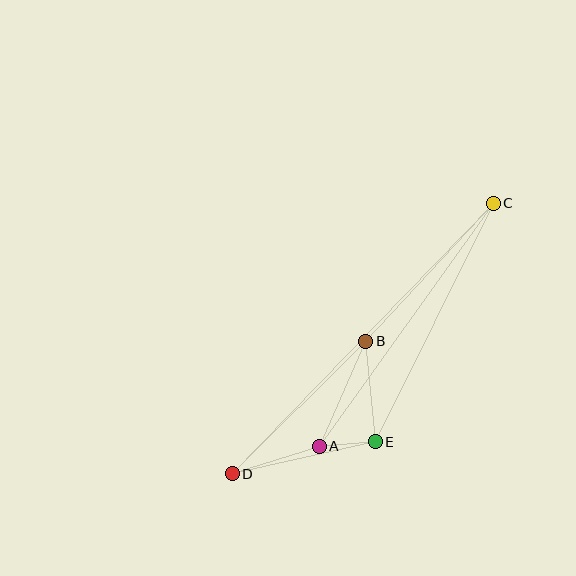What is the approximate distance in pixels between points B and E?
The distance between B and E is approximately 101 pixels.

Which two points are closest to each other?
Points A and E are closest to each other.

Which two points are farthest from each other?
Points C and D are farthest from each other.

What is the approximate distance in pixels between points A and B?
The distance between A and B is approximately 115 pixels.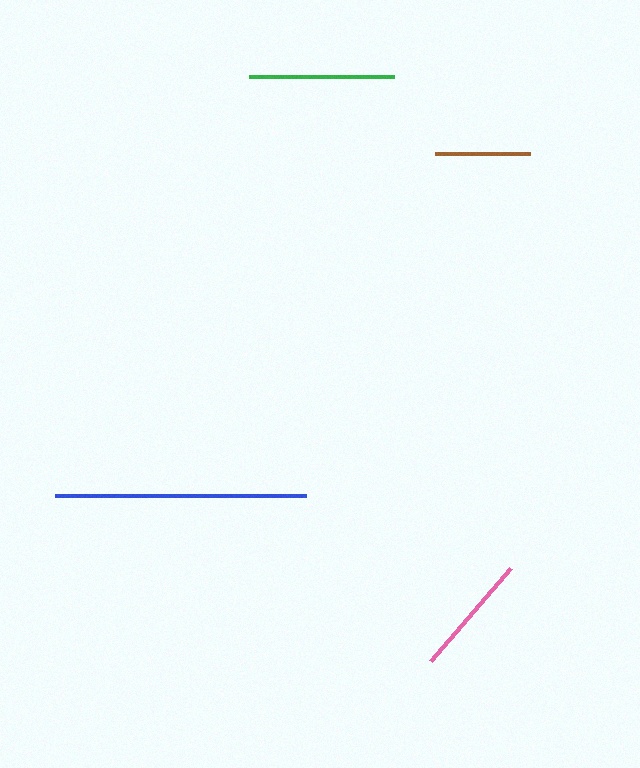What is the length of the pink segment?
The pink segment is approximately 123 pixels long.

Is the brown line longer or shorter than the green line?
The green line is longer than the brown line.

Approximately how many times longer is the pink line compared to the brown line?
The pink line is approximately 1.3 times the length of the brown line.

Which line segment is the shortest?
The brown line is the shortest at approximately 95 pixels.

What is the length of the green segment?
The green segment is approximately 145 pixels long.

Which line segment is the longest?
The blue line is the longest at approximately 251 pixels.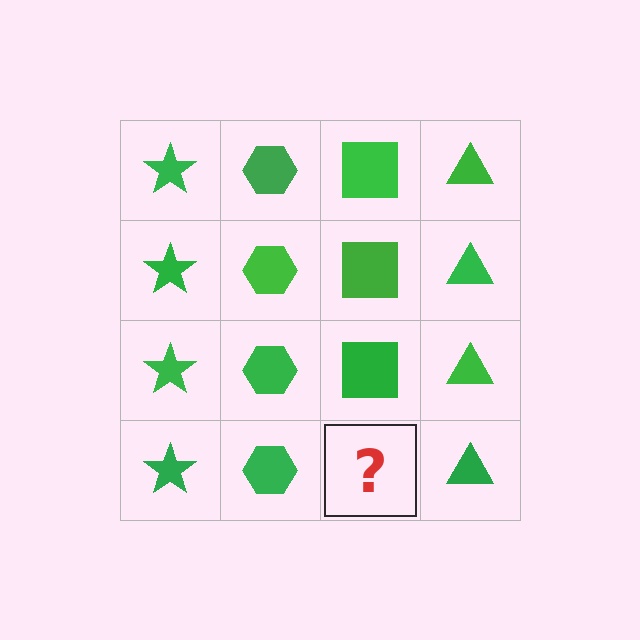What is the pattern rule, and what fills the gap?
The rule is that each column has a consistent shape. The gap should be filled with a green square.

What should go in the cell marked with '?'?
The missing cell should contain a green square.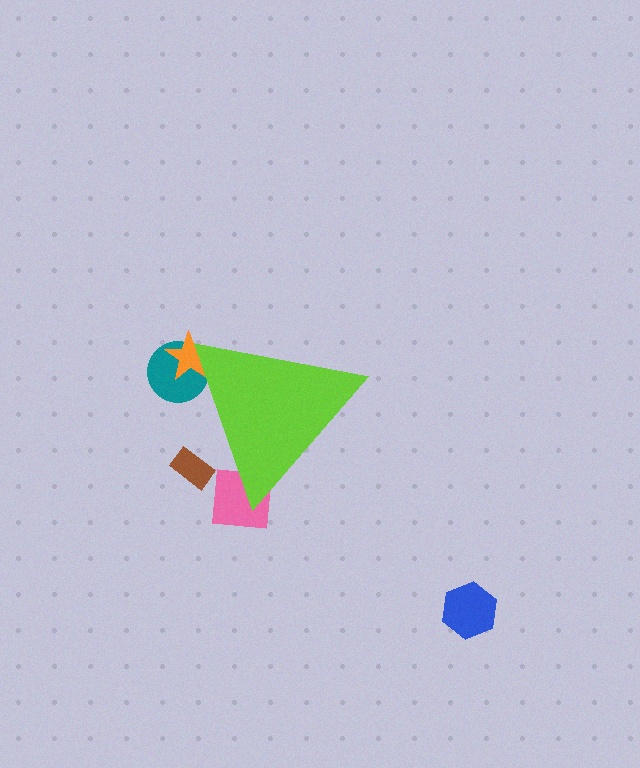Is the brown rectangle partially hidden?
Yes, the brown rectangle is partially hidden behind the lime triangle.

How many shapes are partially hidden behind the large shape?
4 shapes are partially hidden.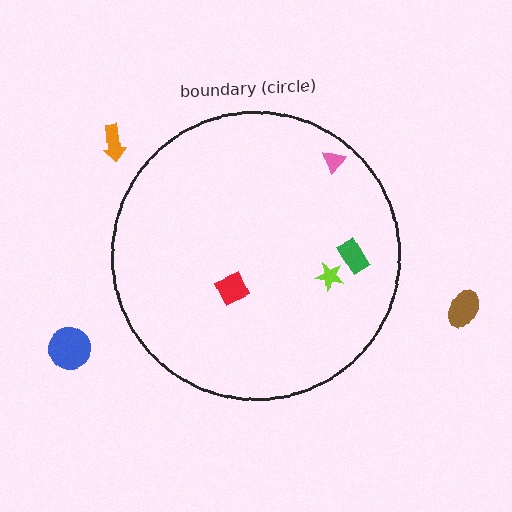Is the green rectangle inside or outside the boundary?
Inside.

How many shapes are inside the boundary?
4 inside, 3 outside.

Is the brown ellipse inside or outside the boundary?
Outside.